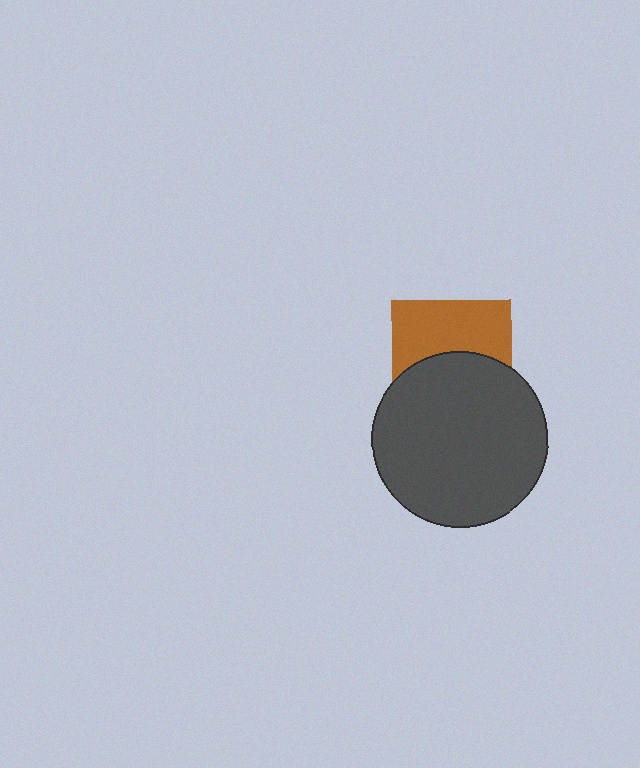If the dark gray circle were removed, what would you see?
You would see the complete brown square.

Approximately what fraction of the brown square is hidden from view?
Roughly 51% of the brown square is hidden behind the dark gray circle.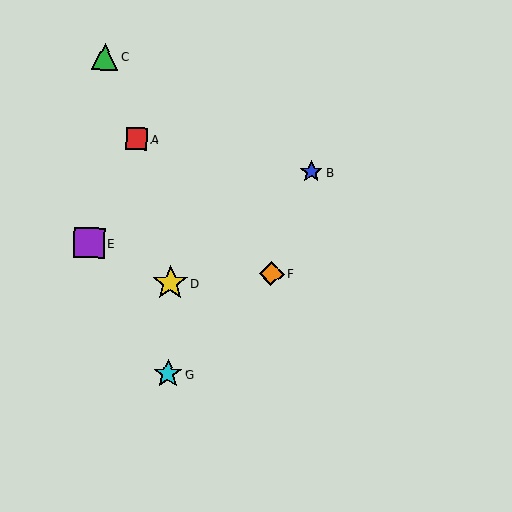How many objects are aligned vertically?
2 objects (D, G) are aligned vertically.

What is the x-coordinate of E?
Object E is at x≈89.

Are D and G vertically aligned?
Yes, both are at x≈170.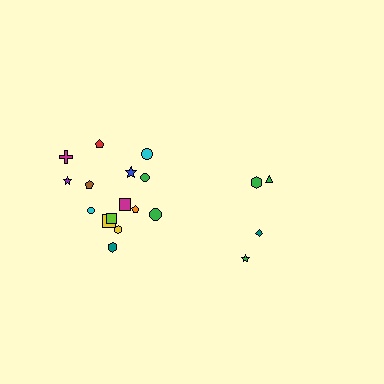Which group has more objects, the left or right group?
The left group.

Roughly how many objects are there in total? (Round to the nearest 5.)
Roughly 20 objects in total.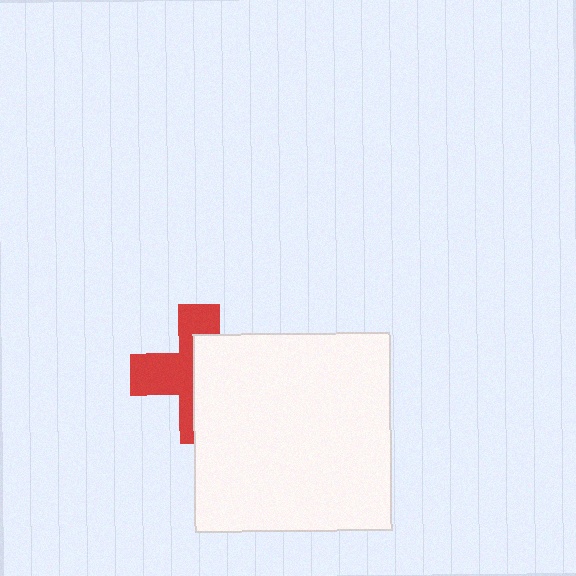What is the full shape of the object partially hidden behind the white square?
The partially hidden object is a red cross.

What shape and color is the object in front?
The object in front is a white square.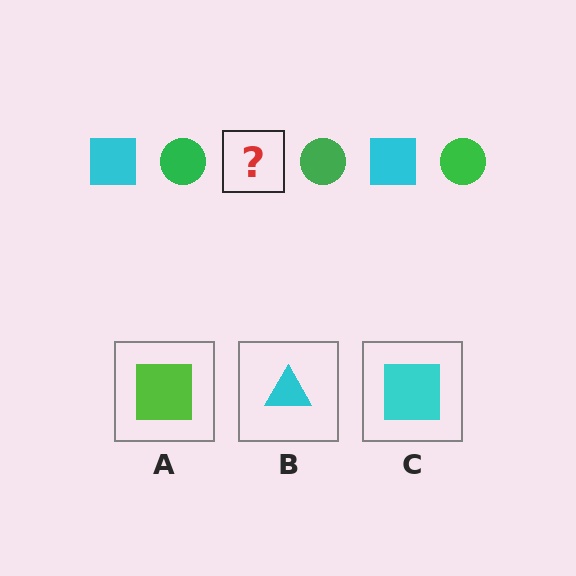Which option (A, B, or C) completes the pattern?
C.